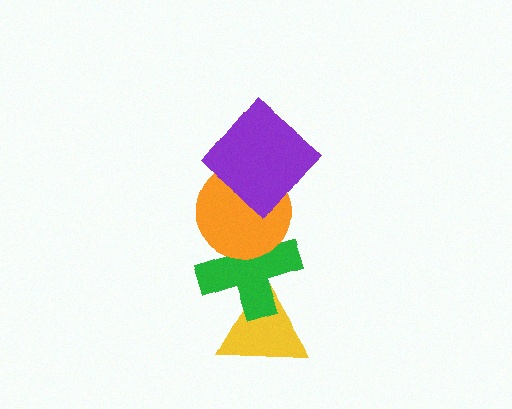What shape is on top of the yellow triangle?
The green cross is on top of the yellow triangle.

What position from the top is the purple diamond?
The purple diamond is 1st from the top.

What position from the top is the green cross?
The green cross is 3rd from the top.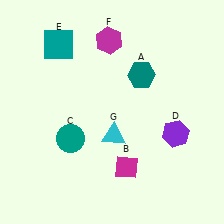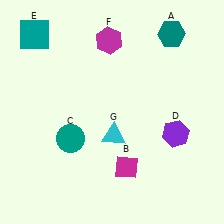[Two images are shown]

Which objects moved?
The objects that moved are: the teal hexagon (A), the teal square (E).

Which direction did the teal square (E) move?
The teal square (E) moved left.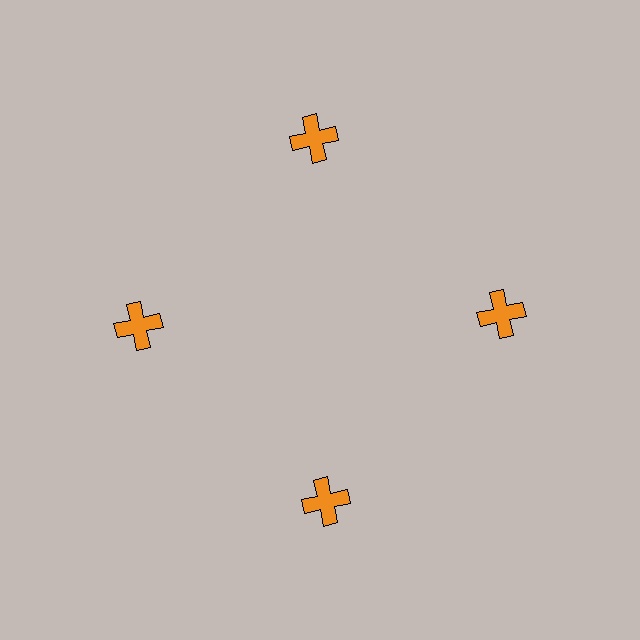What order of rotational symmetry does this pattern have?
This pattern has 4-fold rotational symmetry.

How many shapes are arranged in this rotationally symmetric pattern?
There are 4 shapes, arranged in 4 groups of 1.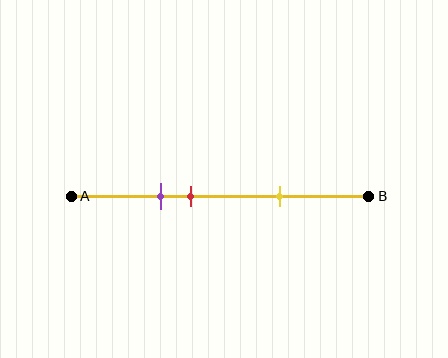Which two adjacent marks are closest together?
The purple and red marks are the closest adjacent pair.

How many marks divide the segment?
There are 3 marks dividing the segment.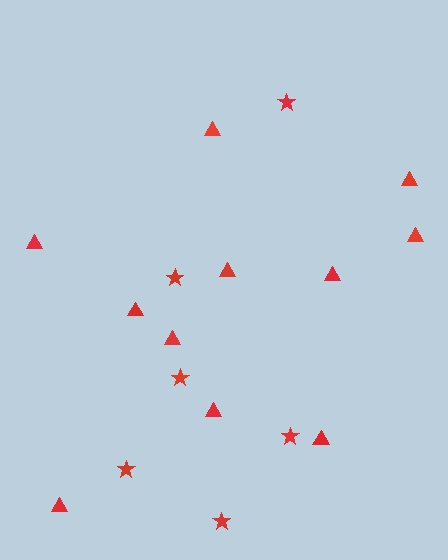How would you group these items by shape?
There are 2 groups: one group of stars (6) and one group of triangles (11).